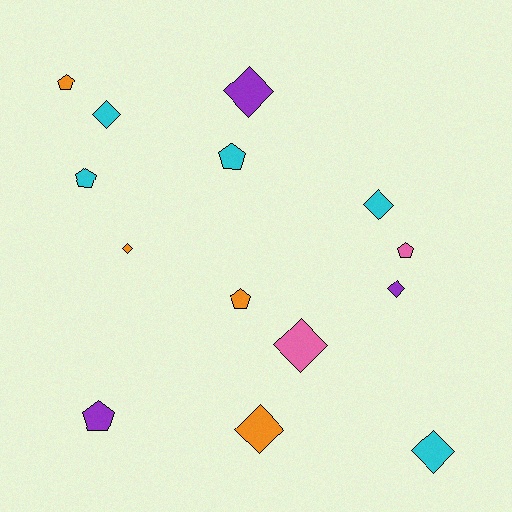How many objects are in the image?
There are 14 objects.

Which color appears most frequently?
Cyan, with 5 objects.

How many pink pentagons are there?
There is 1 pink pentagon.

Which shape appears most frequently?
Diamond, with 8 objects.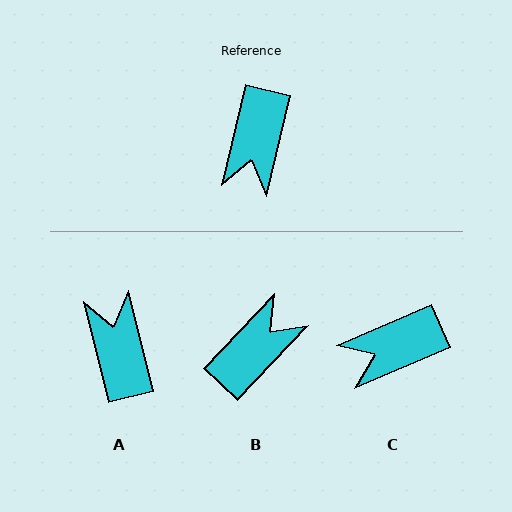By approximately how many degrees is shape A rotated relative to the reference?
Approximately 153 degrees clockwise.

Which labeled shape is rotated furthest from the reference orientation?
A, about 153 degrees away.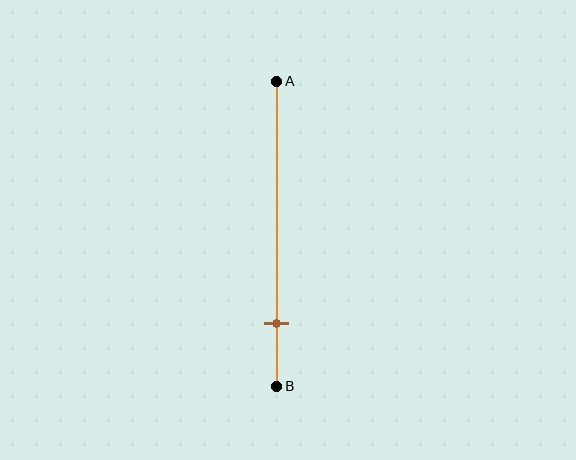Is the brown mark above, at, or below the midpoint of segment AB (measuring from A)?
The brown mark is below the midpoint of segment AB.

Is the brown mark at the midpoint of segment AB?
No, the mark is at about 80% from A, not at the 50% midpoint.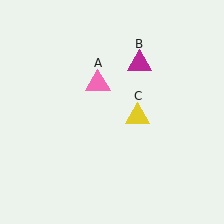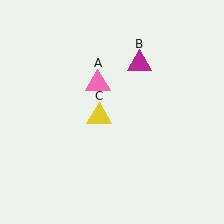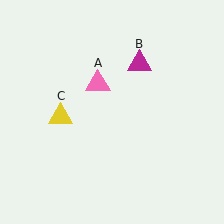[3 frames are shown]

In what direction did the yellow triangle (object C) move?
The yellow triangle (object C) moved left.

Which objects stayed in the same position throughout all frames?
Pink triangle (object A) and magenta triangle (object B) remained stationary.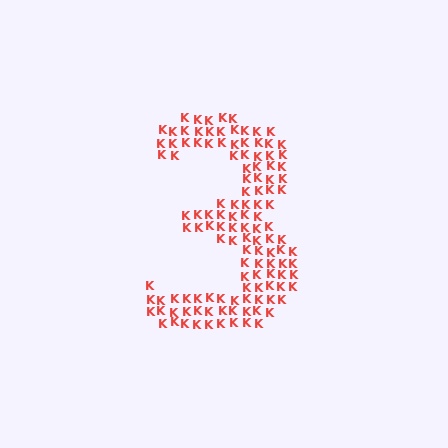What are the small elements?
The small elements are letter K's.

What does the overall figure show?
The overall figure shows the digit 3.